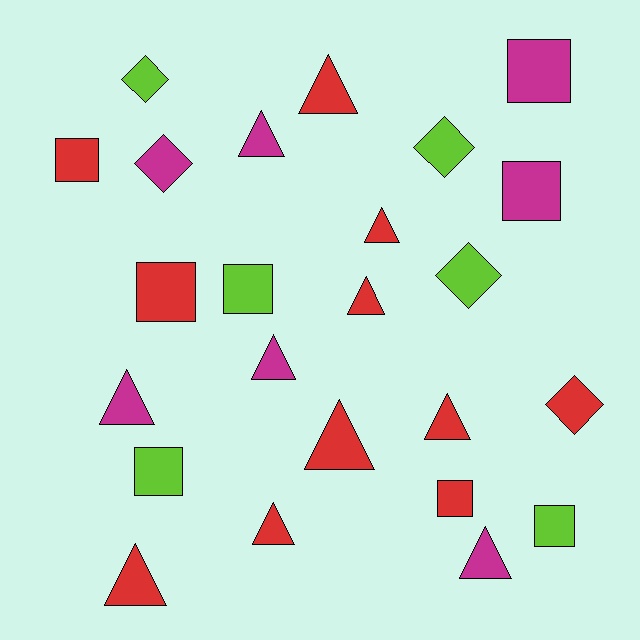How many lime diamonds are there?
There are 3 lime diamonds.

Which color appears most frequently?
Red, with 11 objects.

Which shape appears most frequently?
Triangle, with 11 objects.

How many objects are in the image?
There are 24 objects.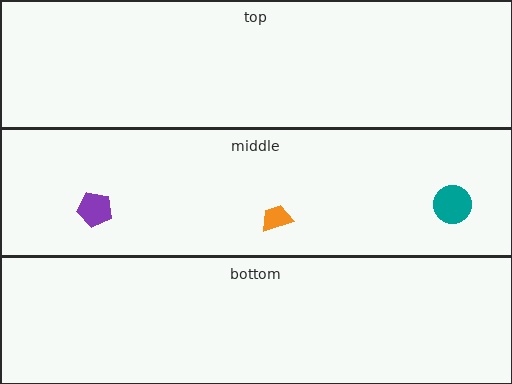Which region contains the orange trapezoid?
The middle region.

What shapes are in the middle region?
The orange trapezoid, the purple pentagon, the teal circle.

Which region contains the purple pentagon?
The middle region.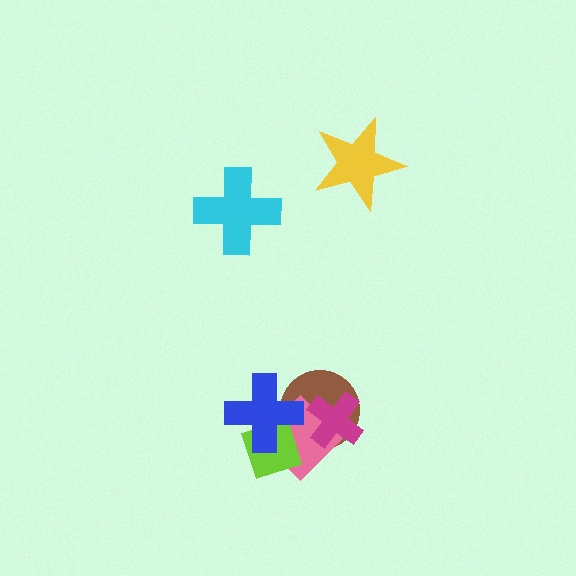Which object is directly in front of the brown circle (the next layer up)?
The pink diamond is directly in front of the brown circle.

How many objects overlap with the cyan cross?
0 objects overlap with the cyan cross.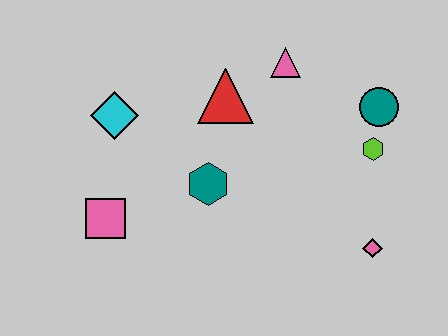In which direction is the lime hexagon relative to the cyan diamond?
The lime hexagon is to the right of the cyan diamond.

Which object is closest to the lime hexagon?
The teal circle is closest to the lime hexagon.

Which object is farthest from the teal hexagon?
The teal circle is farthest from the teal hexagon.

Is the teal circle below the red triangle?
Yes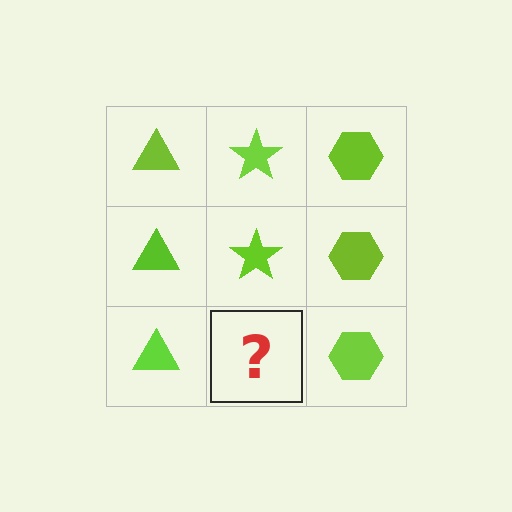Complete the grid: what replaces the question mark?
The question mark should be replaced with a lime star.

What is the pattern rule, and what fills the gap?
The rule is that each column has a consistent shape. The gap should be filled with a lime star.